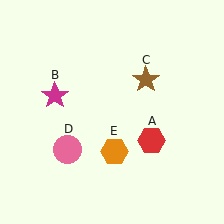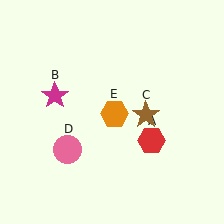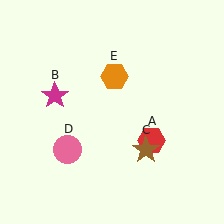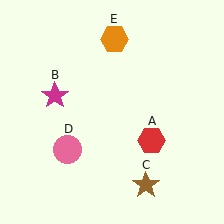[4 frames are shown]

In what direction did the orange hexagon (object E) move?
The orange hexagon (object E) moved up.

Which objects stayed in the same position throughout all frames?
Red hexagon (object A) and magenta star (object B) and pink circle (object D) remained stationary.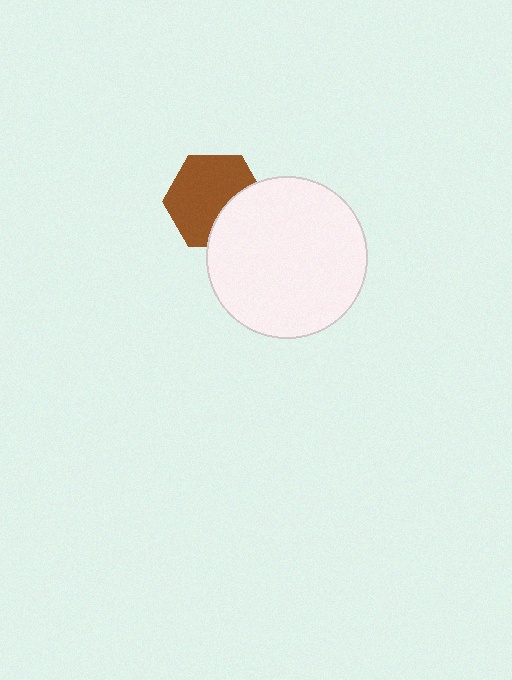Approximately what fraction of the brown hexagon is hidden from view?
Roughly 31% of the brown hexagon is hidden behind the white circle.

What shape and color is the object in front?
The object in front is a white circle.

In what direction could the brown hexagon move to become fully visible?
The brown hexagon could move toward the upper-left. That would shift it out from behind the white circle entirely.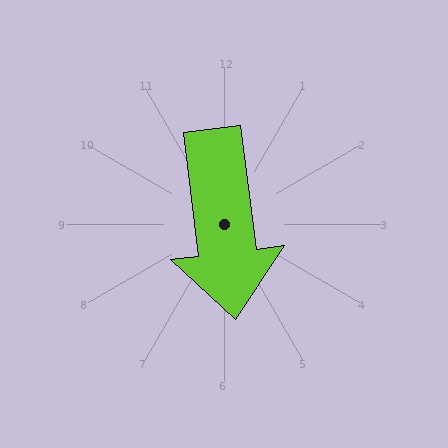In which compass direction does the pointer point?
South.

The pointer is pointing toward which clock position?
Roughly 6 o'clock.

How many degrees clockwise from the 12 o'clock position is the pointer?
Approximately 173 degrees.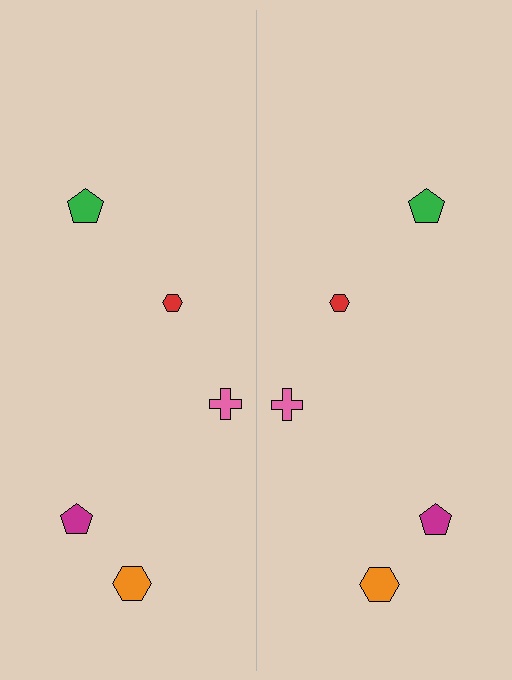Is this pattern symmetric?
Yes, this pattern has bilateral (reflection) symmetry.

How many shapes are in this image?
There are 10 shapes in this image.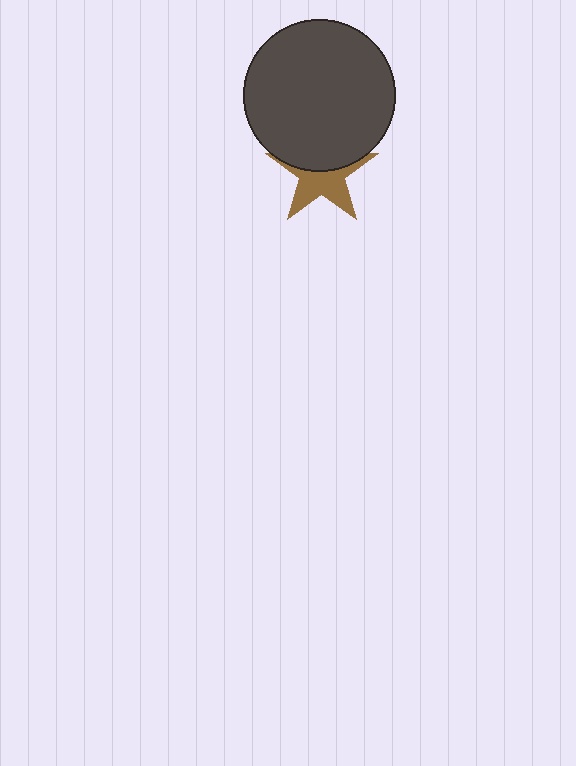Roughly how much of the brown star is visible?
About half of it is visible (roughly 55%).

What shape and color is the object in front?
The object in front is a dark gray circle.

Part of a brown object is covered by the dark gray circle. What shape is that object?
It is a star.